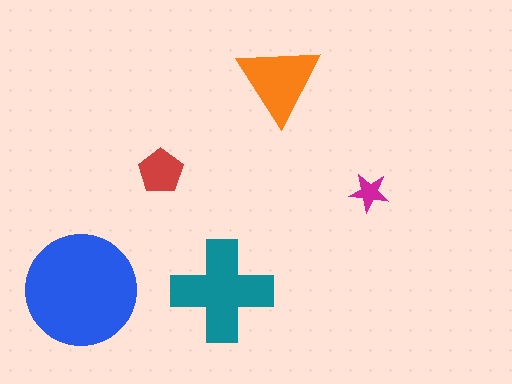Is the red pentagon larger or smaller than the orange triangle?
Smaller.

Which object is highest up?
The orange triangle is topmost.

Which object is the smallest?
The magenta star.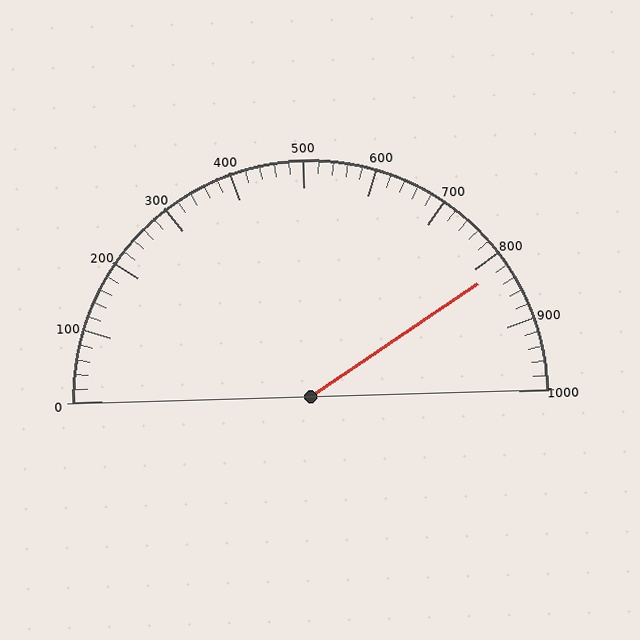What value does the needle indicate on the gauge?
The needle indicates approximately 820.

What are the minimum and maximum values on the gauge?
The gauge ranges from 0 to 1000.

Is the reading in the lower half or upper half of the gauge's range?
The reading is in the upper half of the range (0 to 1000).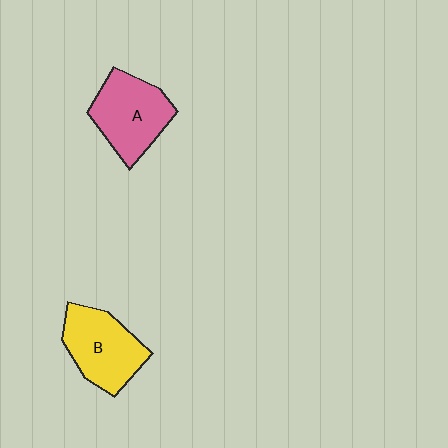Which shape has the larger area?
Shape A (pink).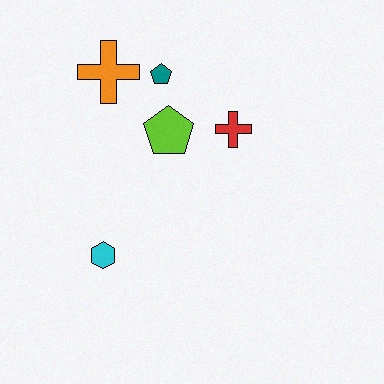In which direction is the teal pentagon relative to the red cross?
The teal pentagon is to the left of the red cross.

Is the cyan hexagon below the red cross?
Yes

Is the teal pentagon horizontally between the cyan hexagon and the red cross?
Yes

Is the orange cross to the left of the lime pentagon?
Yes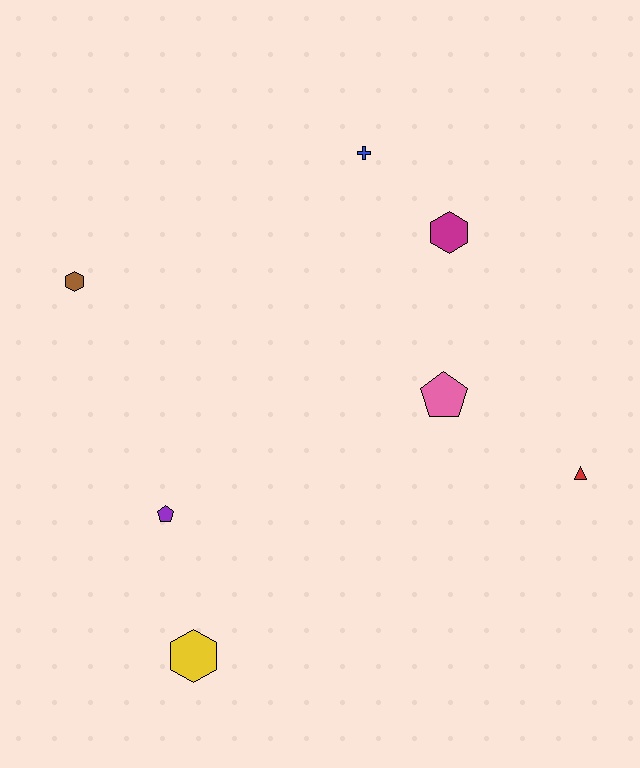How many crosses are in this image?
There is 1 cross.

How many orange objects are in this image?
There are no orange objects.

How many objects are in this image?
There are 7 objects.